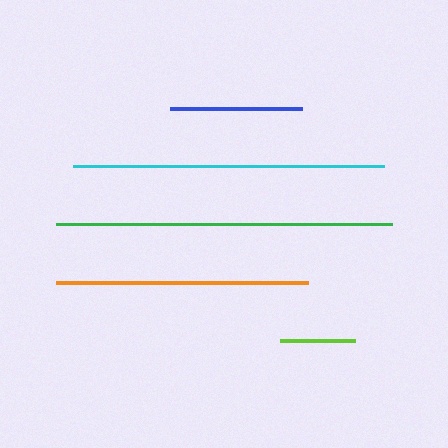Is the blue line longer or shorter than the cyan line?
The cyan line is longer than the blue line.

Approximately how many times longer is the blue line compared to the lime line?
The blue line is approximately 1.8 times the length of the lime line.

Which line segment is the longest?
The green line is the longest at approximately 336 pixels.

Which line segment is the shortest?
The lime line is the shortest at approximately 75 pixels.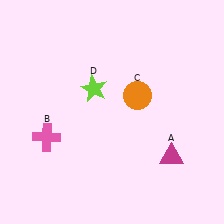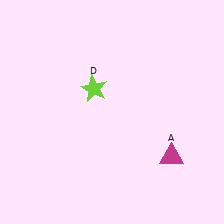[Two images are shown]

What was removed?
The pink cross (B), the orange circle (C) were removed in Image 2.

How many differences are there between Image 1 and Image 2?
There are 2 differences between the two images.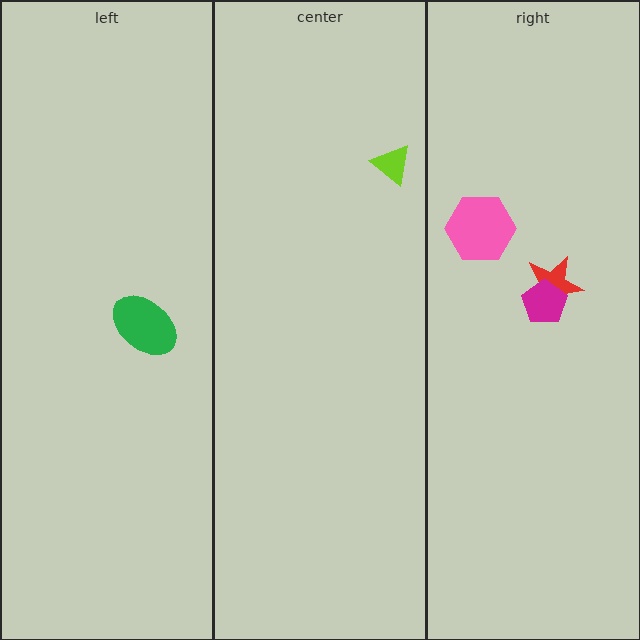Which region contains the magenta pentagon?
The right region.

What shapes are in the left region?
The green ellipse.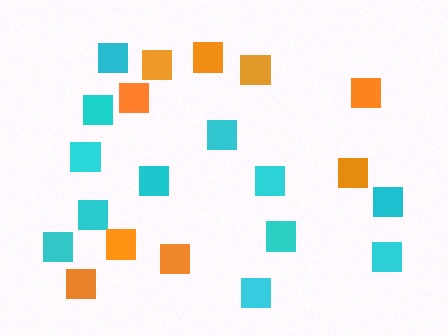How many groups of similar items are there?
There are 2 groups: one group of cyan squares (12) and one group of orange squares (9).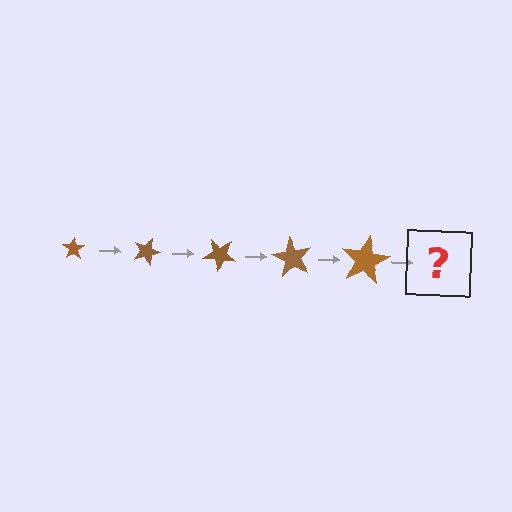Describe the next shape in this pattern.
It should be a star, larger than the previous one and rotated 100 degrees from the start.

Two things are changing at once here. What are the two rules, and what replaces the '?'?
The two rules are that the star grows larger each step and it rotates 20 degrees each step. The '?' should be a star, larger than the previous one and rotated 100 degrees from the start.